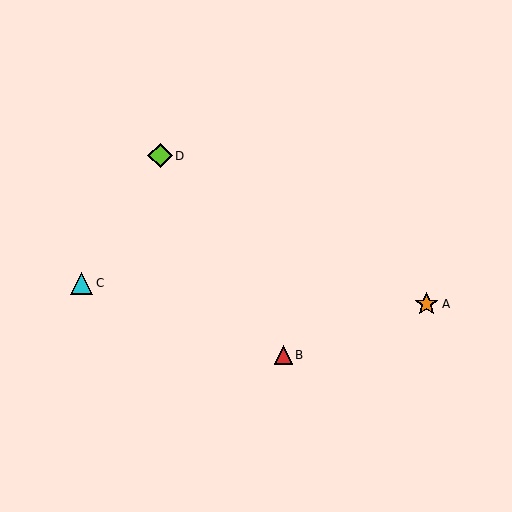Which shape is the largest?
The lime diamond (labeled D) is the largest.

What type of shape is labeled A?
Shape A is an orange star.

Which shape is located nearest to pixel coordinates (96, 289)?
The cyan triangle (labeled C) at (82, 283) is nearest to that location.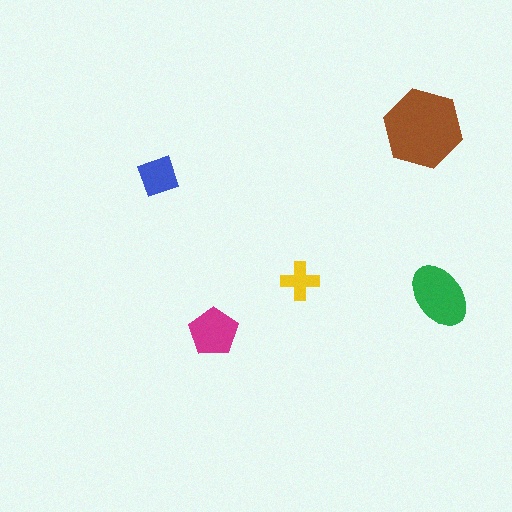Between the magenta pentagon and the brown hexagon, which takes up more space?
The brown hexagon.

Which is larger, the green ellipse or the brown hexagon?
The brown hexagon.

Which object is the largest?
The brown hexagon.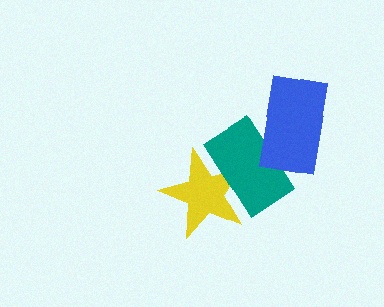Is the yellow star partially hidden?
Yes, it is partially covered by another shape.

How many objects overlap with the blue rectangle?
1 object overlaps with the blue rectangle.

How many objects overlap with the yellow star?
1 object overlaps with the yellow star.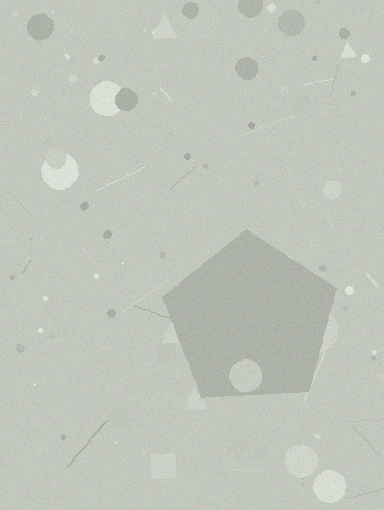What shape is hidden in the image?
A pentagon is hidden in the image.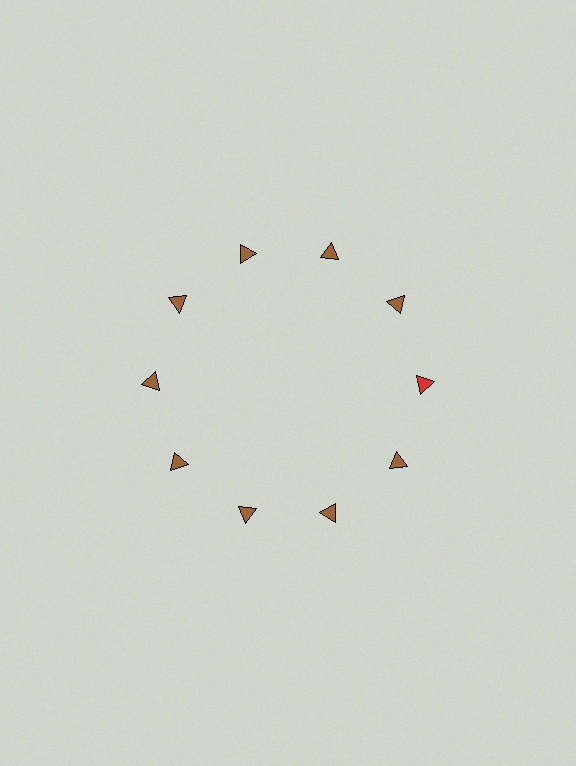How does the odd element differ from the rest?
It has a different color: red instead of brown.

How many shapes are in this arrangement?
There are 10 shapes arranged in a ring pattern.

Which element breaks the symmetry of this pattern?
The red triangle at roughly the 3 o'clock position breaks the symmetry. All other shapes are brown triangles.